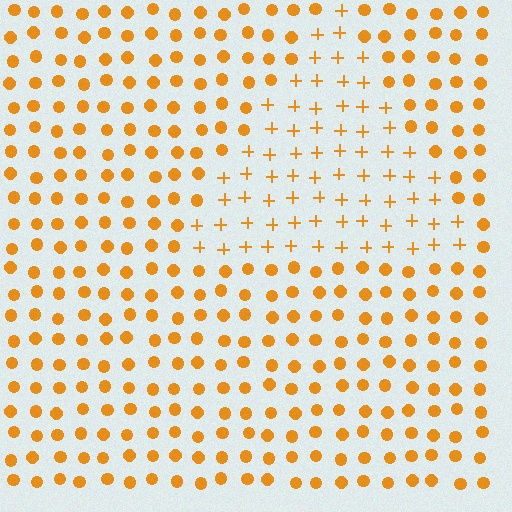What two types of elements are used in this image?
The image uses plus signs inside the triangle region and circles outside it.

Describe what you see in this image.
The image is filled with small orange elements arranged in a uniform grid. A triangle-shaped region contains plus signs, while the surrounding area contains circles. The boundary is defined purely by the change in element shape.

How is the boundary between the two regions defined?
The boundary is defined by a change in element shape: plus signs inside vs. circles outside. All elements share the same color and spacing.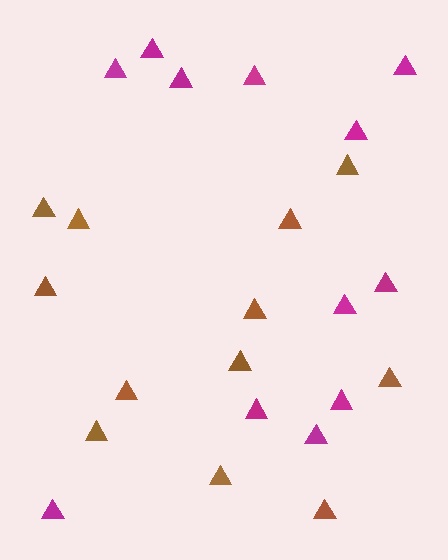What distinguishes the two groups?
There are 2 groups: one group of magenta triangles (12) and one group of brown triangles (12).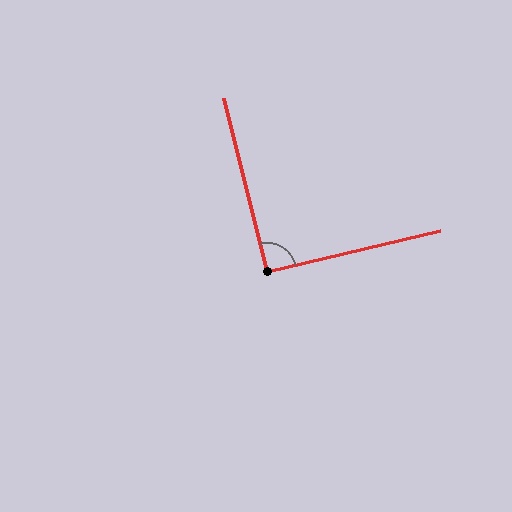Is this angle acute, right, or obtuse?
It is approximately a right angle.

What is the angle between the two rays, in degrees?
Approximately 91 degrees.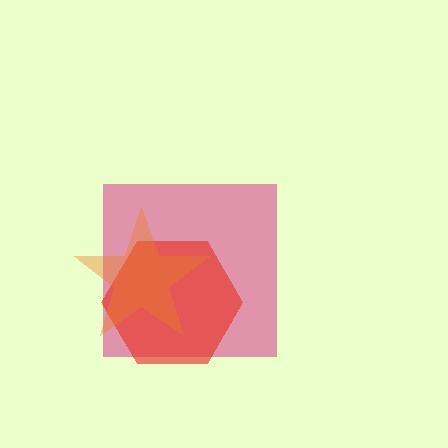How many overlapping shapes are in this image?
There are 3 overlapping shapes in the image.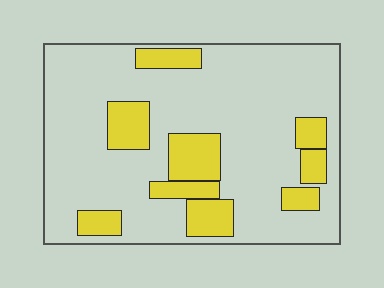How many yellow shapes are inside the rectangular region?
9.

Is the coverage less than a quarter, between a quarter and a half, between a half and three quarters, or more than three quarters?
Less than a quarter.